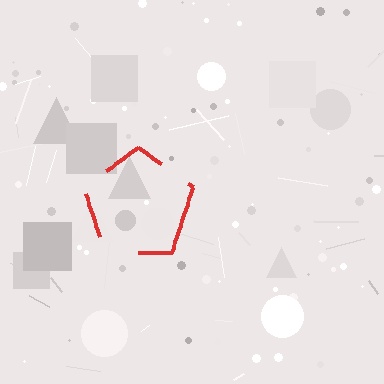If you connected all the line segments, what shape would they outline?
They would outline a pentagon.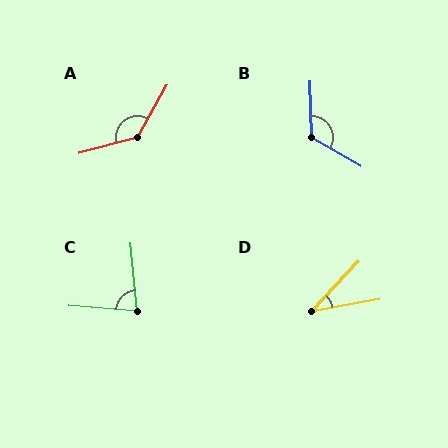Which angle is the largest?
A, at approximately 134 degrees.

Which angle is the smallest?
D, at approximately 36 degrees.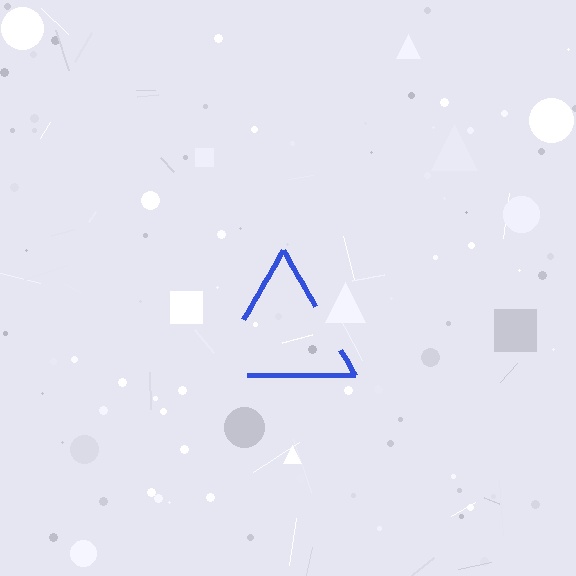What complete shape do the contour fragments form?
The contour fragments form a triangle.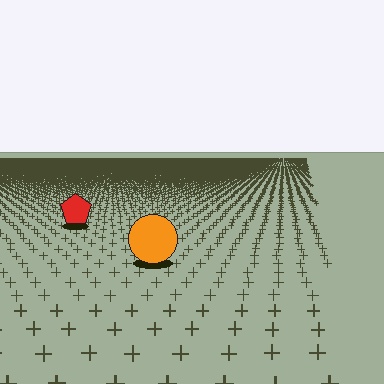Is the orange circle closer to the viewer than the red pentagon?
Yes. The orange circle is closer — you can tell from the texture gradient: the ground texture is coarser near it.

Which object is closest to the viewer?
The orange circle is closest. The texture marks near it are larger and more spread out.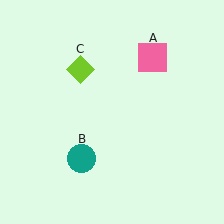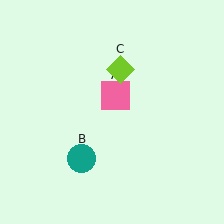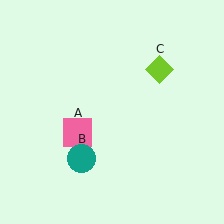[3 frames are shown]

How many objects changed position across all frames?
2 objects changed position: pink square (object A), lime diamond (object C).